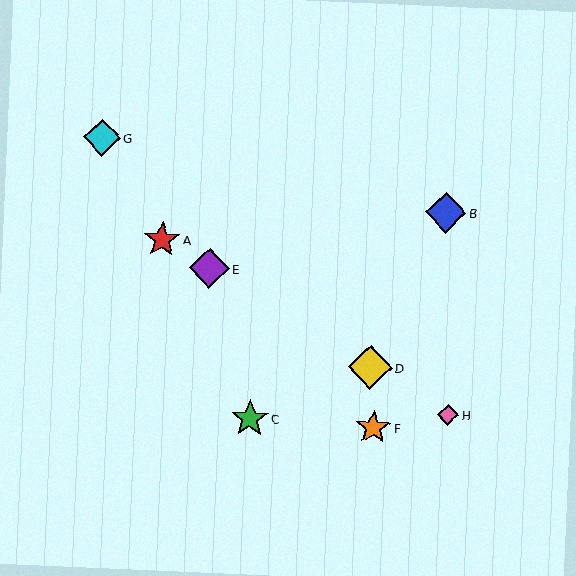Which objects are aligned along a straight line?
Objects A, D, E, H are aligned along a straight line.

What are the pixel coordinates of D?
Object D is at (370, 367).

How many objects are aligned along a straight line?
4 objects (A, D, E, H) are aligned along a straight line.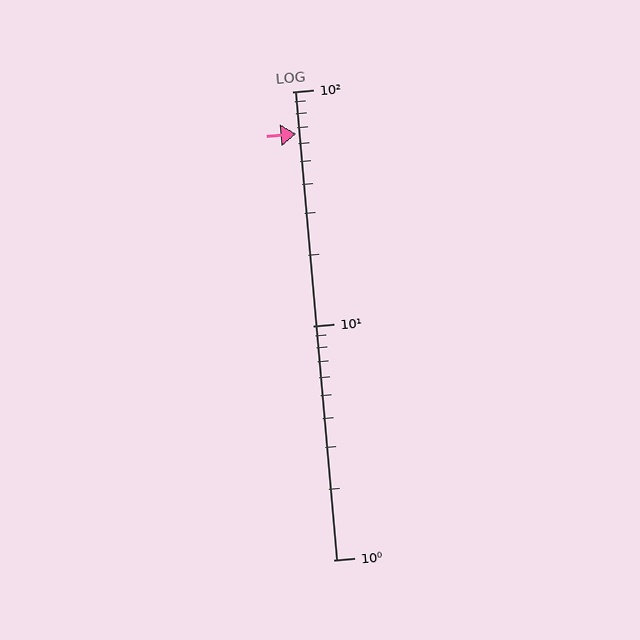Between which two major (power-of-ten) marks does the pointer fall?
The pointer is between 10 and 100.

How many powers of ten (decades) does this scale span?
The scale spans 2 decades, from 1 to 100.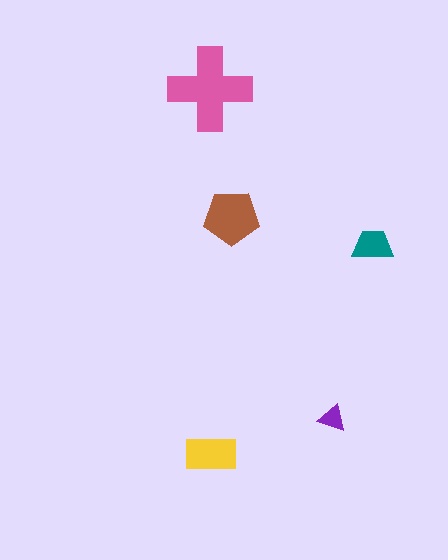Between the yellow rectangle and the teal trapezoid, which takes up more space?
The yellow rectangle.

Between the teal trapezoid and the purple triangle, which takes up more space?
The teal trapezoid.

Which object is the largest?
The pink cross.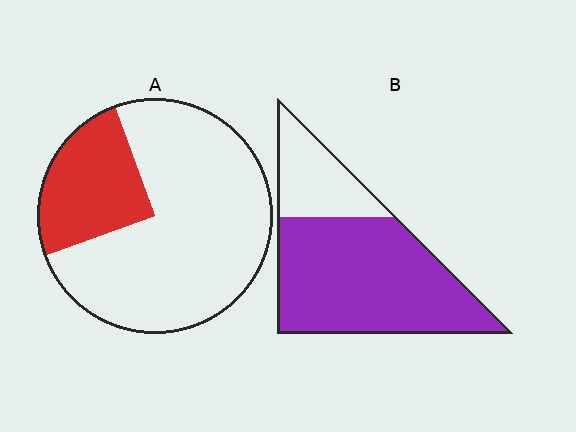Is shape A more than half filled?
No.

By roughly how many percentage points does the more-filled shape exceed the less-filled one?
By roughly 50 percentage points (B over A).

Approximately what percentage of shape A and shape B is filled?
A is approximately 25% and B is approximately 75%.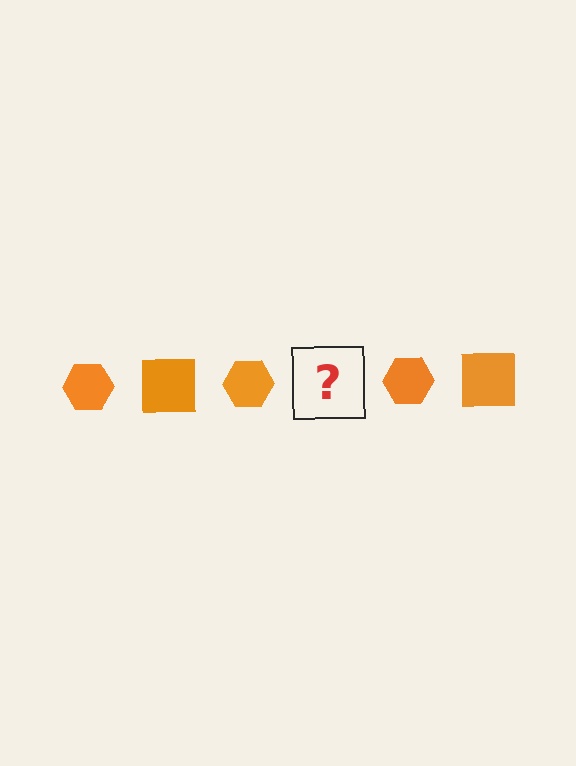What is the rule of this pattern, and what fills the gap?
The rule is that the pattern cycles through hexagon, square shapes in orange. The gap should be filled with an orange square.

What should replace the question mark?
The question mark should be replaced with an orange square.